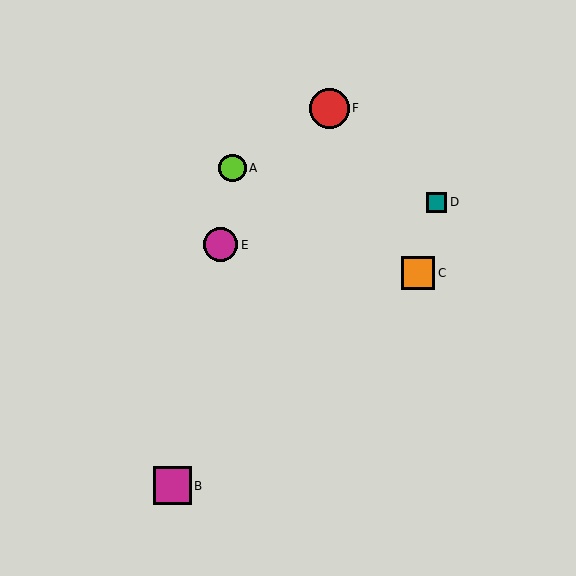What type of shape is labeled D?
Shape D is a teal square.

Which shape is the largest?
The red circle (labeled F) is the largest.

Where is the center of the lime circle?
The center of the lime circle is at (233, 168).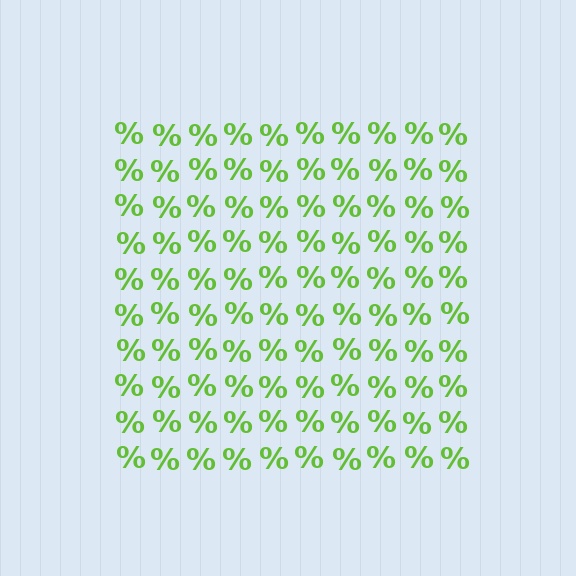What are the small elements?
The small elements are percent signs.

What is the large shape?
The large shape is a square.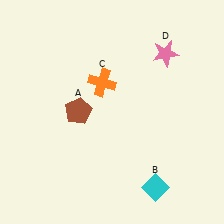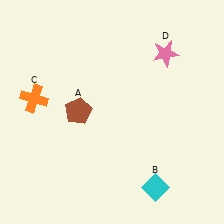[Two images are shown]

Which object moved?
The orange cross (C) moved left.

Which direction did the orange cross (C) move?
The orange cross (C) moved left.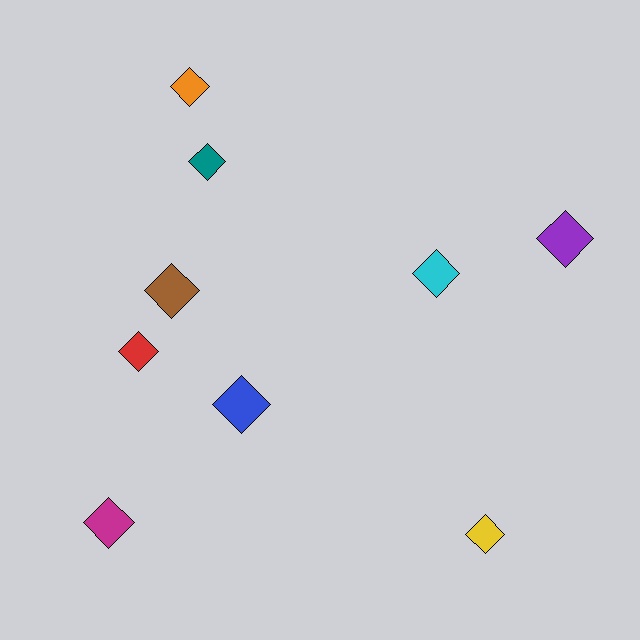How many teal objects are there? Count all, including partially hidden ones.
There is 1 teal object.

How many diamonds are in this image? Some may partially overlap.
There are 9 diamonds.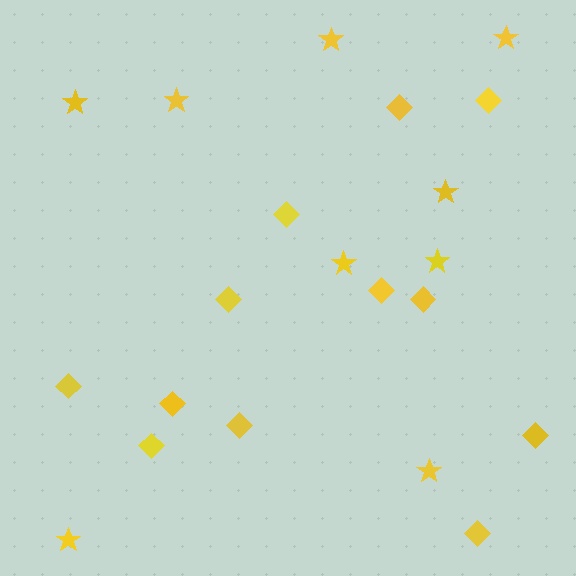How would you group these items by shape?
There are 2 groups: one group of stars (9) and one group of diamonds (12).